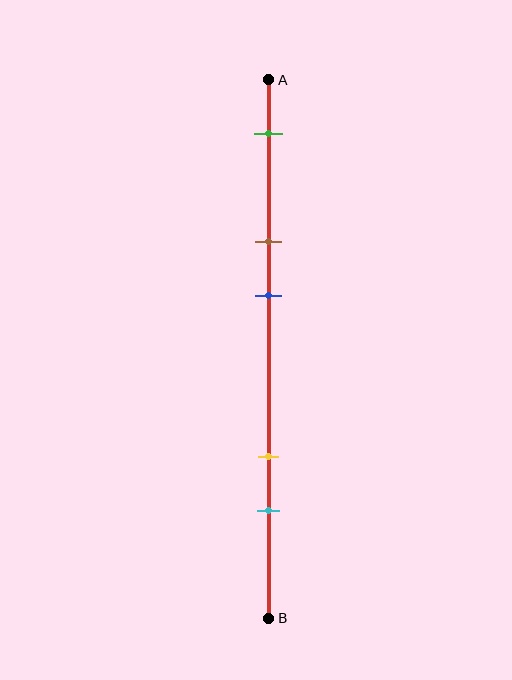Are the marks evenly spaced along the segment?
No, the marks are not evenly spaced.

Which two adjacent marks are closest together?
The brown and blue marks are the closest adjacent pair.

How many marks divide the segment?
There are 5 marks dividing the segment.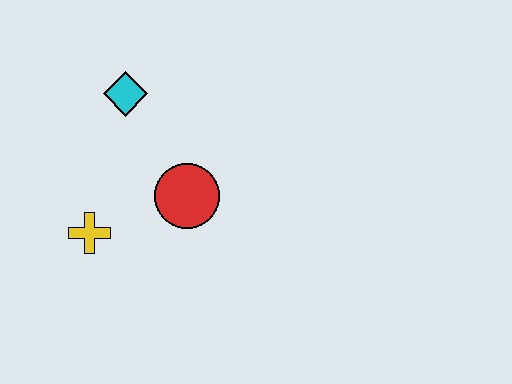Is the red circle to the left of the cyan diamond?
No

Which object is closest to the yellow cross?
The red circle is closest to the yellow cross.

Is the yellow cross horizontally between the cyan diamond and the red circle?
No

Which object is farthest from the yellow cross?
The cyan diamond is farthest from the yellow cross.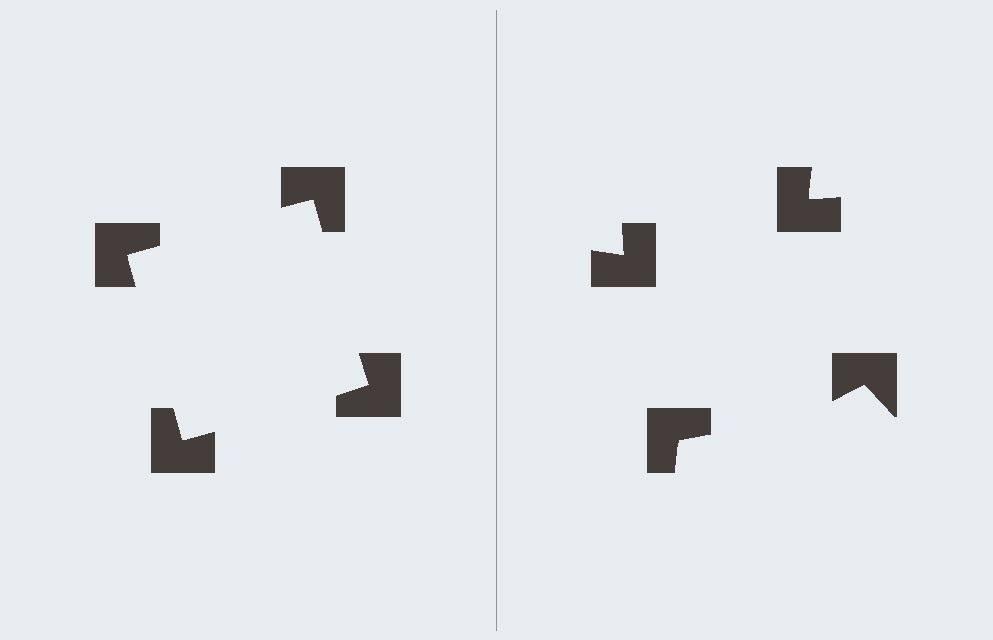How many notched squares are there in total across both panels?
8 — 4 on each side.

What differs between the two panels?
The notched squares are positioned identically on both sides; only the wedge orientations differ. On the left they align to a square; on the right they are misaligned.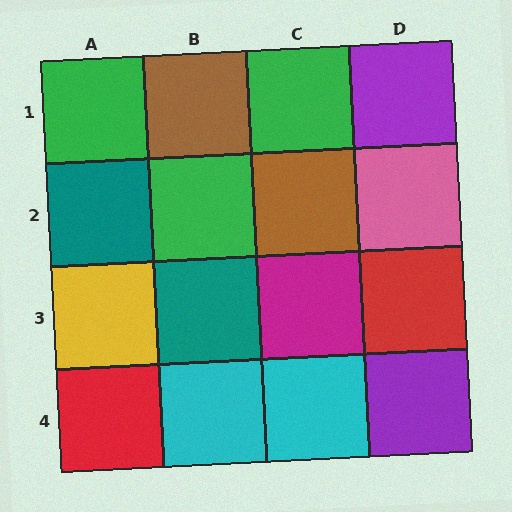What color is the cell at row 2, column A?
Teal.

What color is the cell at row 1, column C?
Green.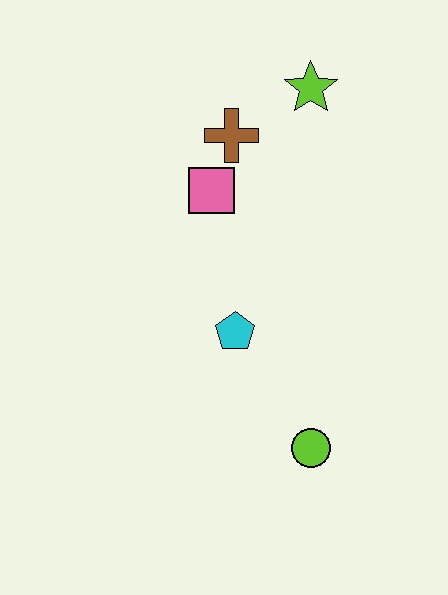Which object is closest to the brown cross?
The pink square is closest to the brown cross.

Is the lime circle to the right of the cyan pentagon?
Yes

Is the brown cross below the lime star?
Yes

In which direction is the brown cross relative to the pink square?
The brown cross is above the pink square.